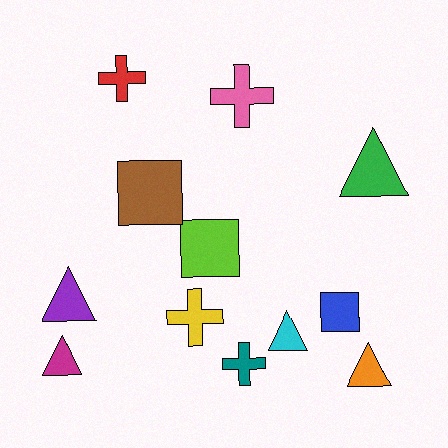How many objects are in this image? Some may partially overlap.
There are 12 objects.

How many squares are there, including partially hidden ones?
There are 3 squares.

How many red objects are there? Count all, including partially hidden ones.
There is 1 red object.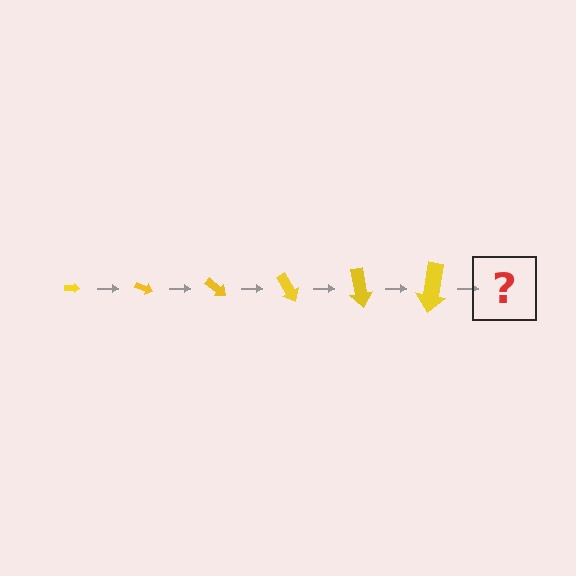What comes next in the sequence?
The next element should be an arrow, larger than the previous one and rotated 120 degrees from the start.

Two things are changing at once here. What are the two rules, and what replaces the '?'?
The two rules are that the arrow grows larger each step and it rotates 20 degrees each step. The '?' should be an arrow, larger than the previous one and rotated 120 degrees from the start.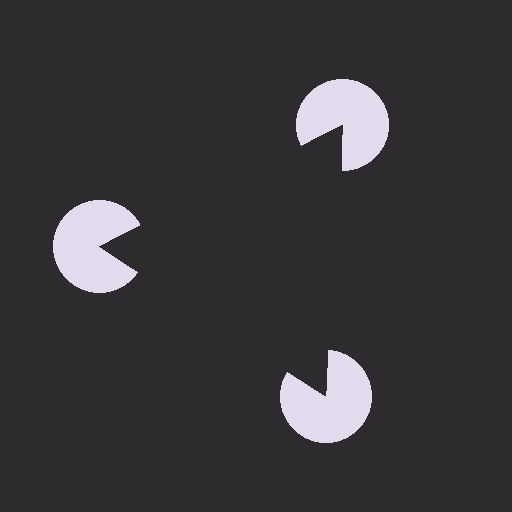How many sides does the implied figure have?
3 sides.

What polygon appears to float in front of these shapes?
An illusory triangle — its edges are inferred from the aligned wedge cuts in the pac-man discs, not physically drawn.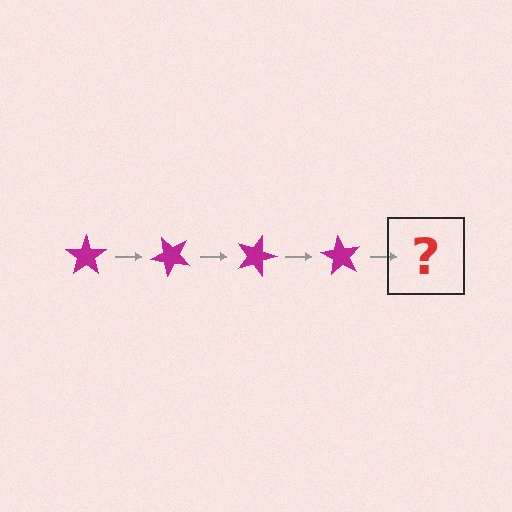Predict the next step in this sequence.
The next step is a magenta star rotated 180 degrees.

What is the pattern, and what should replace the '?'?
The pattern is that the star rotates 45 degrees each step. The '?' should be a magenta star rotated 180 degrees.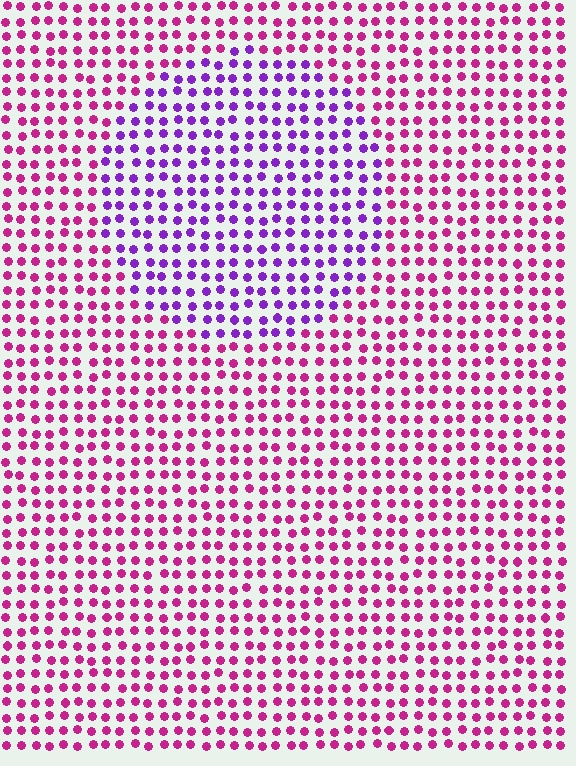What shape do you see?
I see a circle.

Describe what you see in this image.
The image is filled with small magenta elements in a uniform arrangement. A circle-shaped region is visible where the elements are tinted to a slightly different hue, forming a subtle color boundary.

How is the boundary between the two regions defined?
The boundary is defined purely by a slight shift in hue (about 44 degrees). Spacing, size, and orientation are identical on both sides.